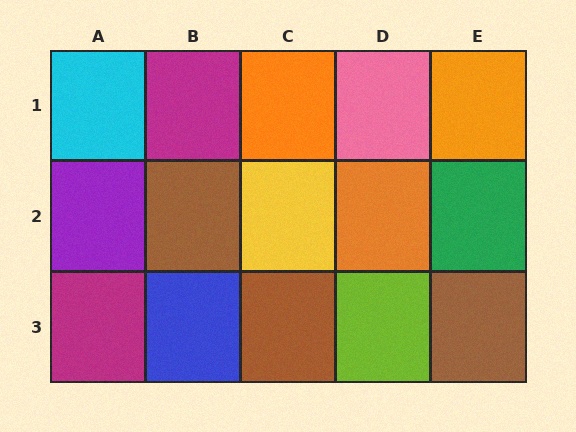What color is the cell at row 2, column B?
Brown.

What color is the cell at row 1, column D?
Pink.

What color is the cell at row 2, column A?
Purple.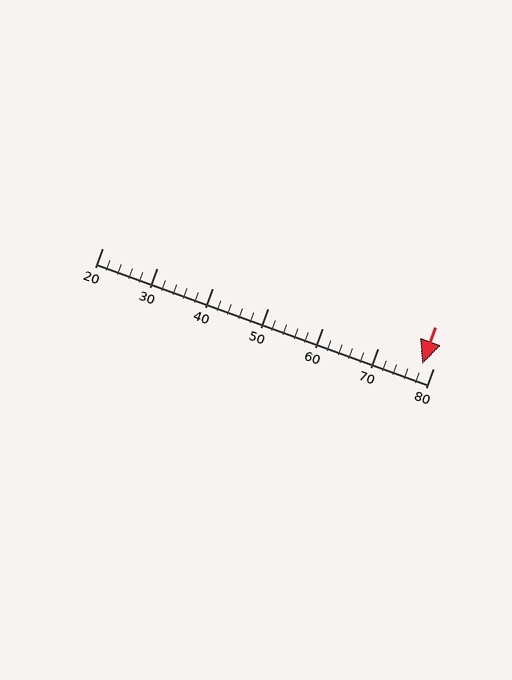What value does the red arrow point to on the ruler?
The red arrow points to approximately 78.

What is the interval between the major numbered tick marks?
The major tick marks are spaced 10 units apart.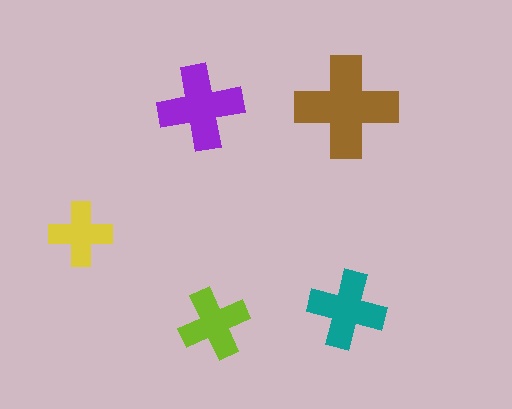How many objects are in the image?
There are 5 objects in the image.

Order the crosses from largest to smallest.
the brown one, the purple one, the teal one, the lime one, the yellow one.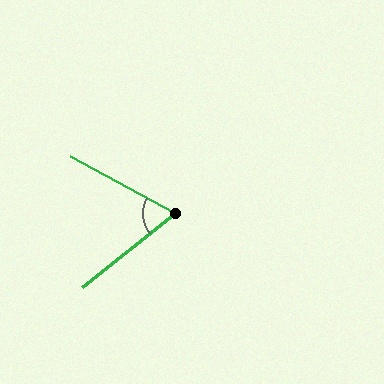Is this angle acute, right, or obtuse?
It is acute.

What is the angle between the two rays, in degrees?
Approximately 67 degrees.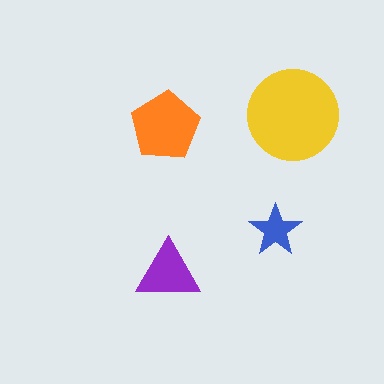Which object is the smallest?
The blue star.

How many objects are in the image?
There are 4 objects in the image.